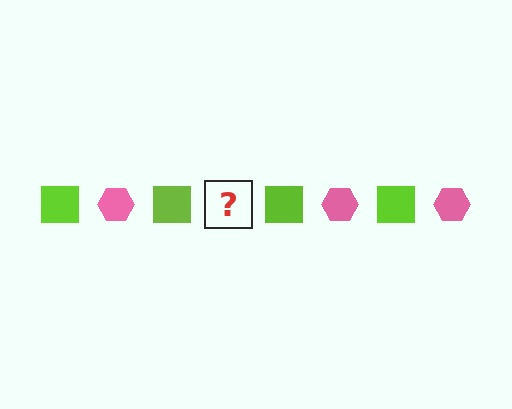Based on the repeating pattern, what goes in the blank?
The blank should be a pink hexagon.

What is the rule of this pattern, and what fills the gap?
The rule is that the pattern alternates between lime square and pink hexagon. The gap should be filled with a pink hexagon.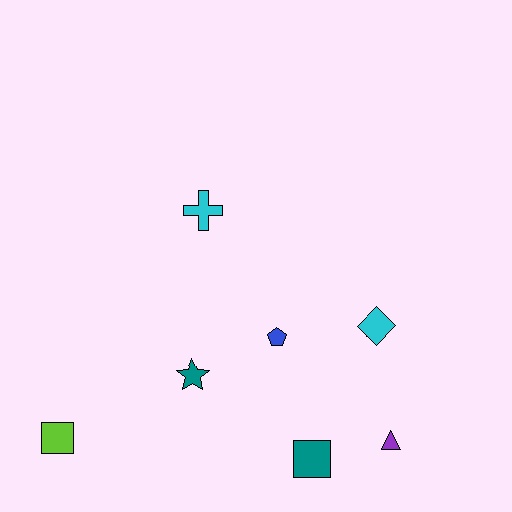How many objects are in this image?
There are 7 objects.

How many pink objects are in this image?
There are no pink objects.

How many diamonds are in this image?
There is 1 diamond.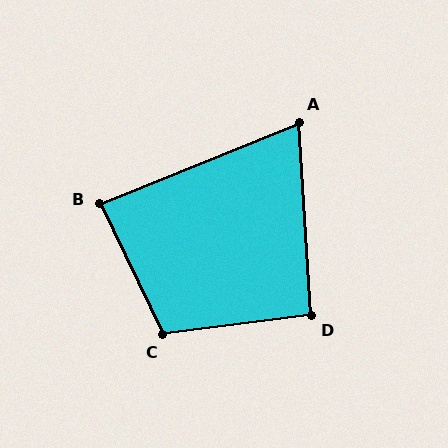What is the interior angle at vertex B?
Approximately 86 degrees (approximately right).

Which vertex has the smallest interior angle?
A, at approximately 72 degrees.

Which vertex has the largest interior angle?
C, at approximately 108 degrees.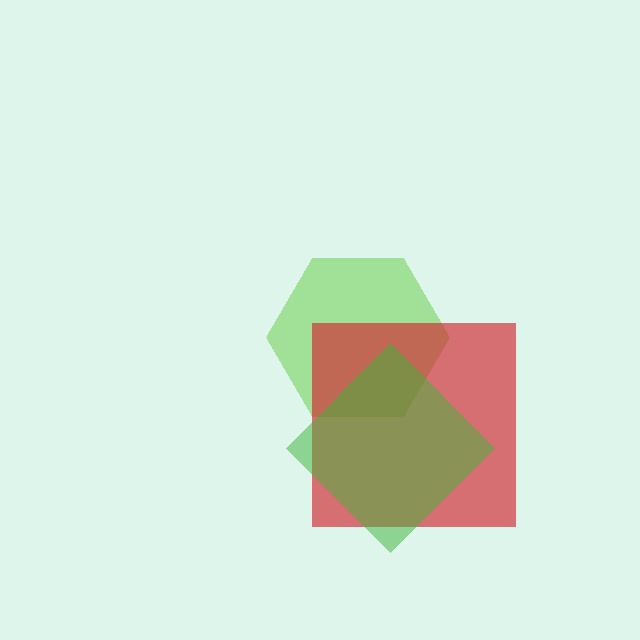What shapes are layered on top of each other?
The layered shapes are: a lime hexagon, a red square, a green diamond.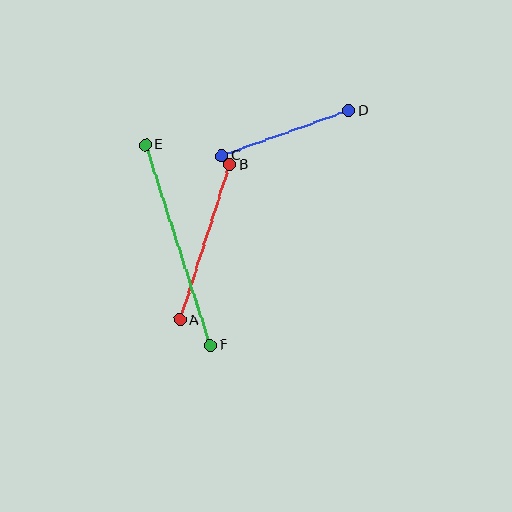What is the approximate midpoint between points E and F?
The midpoint is at approximately (178, 245) pixels.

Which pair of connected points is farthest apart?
Points E and F are farthest apart.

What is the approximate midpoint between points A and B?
The midpoint is at approximately (205, 242) pixels.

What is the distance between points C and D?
The distance is approximately 135 pixels.